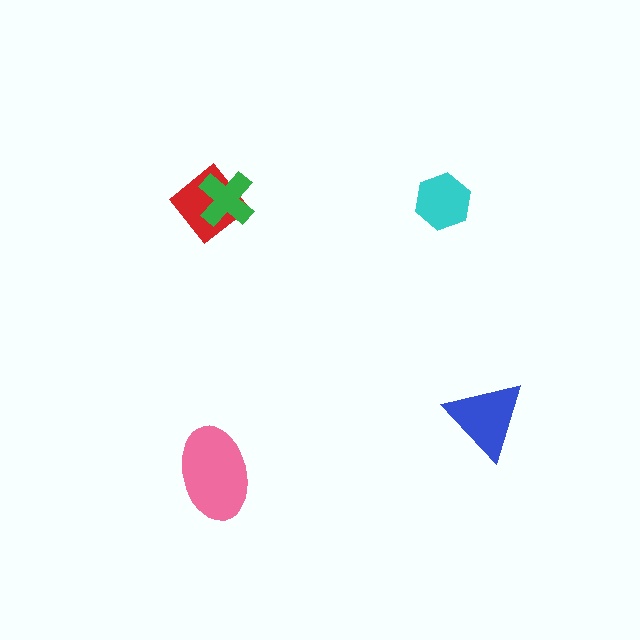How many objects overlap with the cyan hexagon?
0 objects overlap with the cyan hexagon.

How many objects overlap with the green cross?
1 object overlaps with the green cross.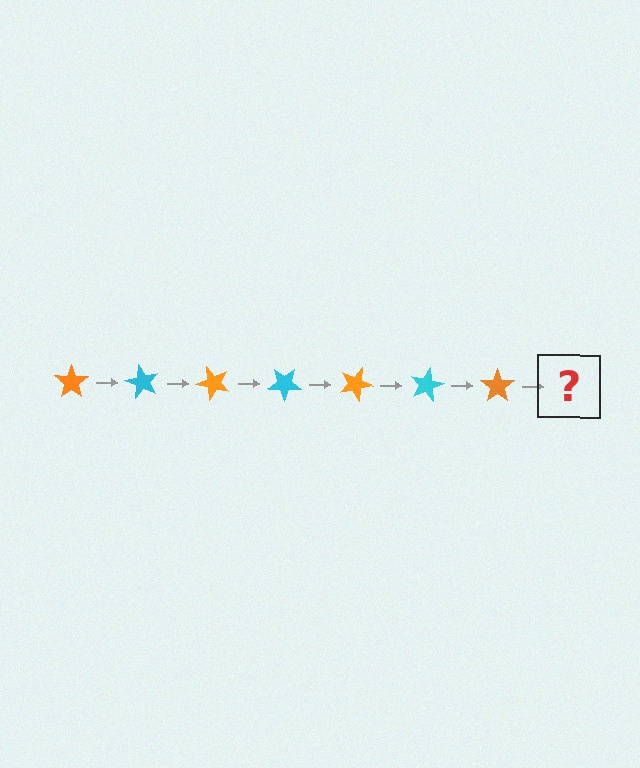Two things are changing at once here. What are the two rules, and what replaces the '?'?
The two rules are that it rotates 60 degrees each step and the color cycles through orange and cyan. The '?' should be a cyan star, rotated 420 degrees from the start.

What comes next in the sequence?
The next element should be a cyan star, rotated 420 degrees from the start.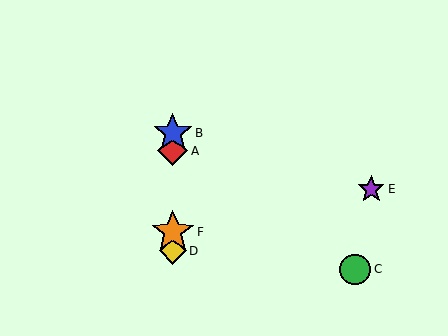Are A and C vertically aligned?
No, A is at x≈173 and C is at x≈355.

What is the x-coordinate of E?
Object E is at x≈371.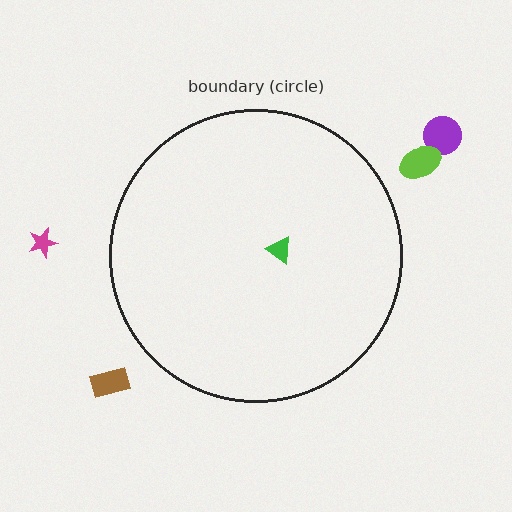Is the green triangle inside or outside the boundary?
Inside.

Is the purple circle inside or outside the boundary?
Outside.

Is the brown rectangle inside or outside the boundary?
Outside.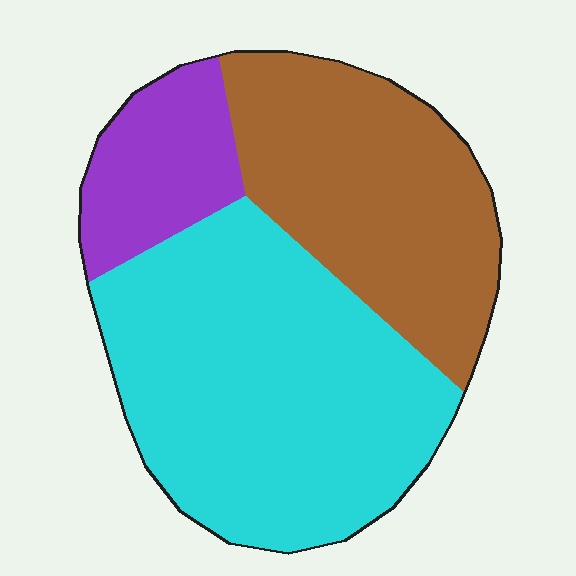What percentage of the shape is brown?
Brown covers roughly 35% of the shape.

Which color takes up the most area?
Cyan, at roughly 50%.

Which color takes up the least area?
Purple, at roughly 15%.